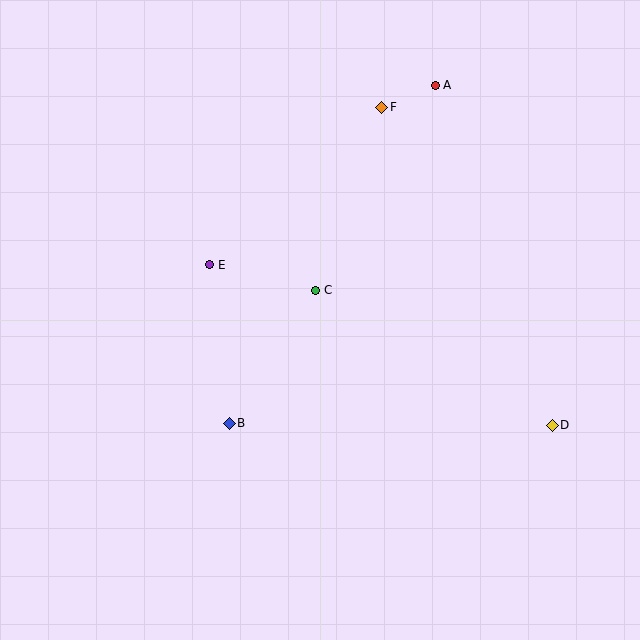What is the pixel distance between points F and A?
The distance between F and A is 58 pixels.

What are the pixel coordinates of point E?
Point E is at (210, 265).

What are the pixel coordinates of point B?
Point B is at (229, 423).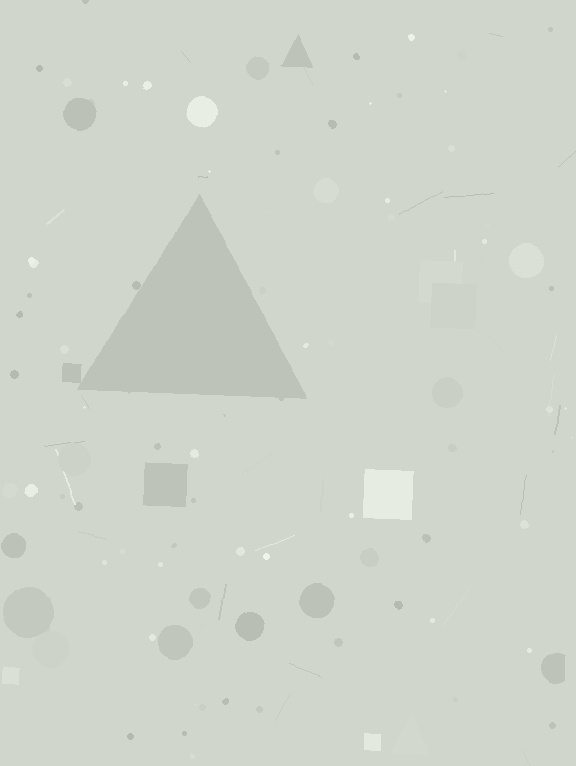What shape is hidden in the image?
A triangle is hidden in the image.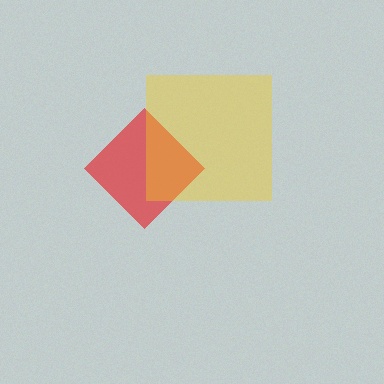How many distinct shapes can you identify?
There are 2 distinct shapes: a red diamond, a yellow square.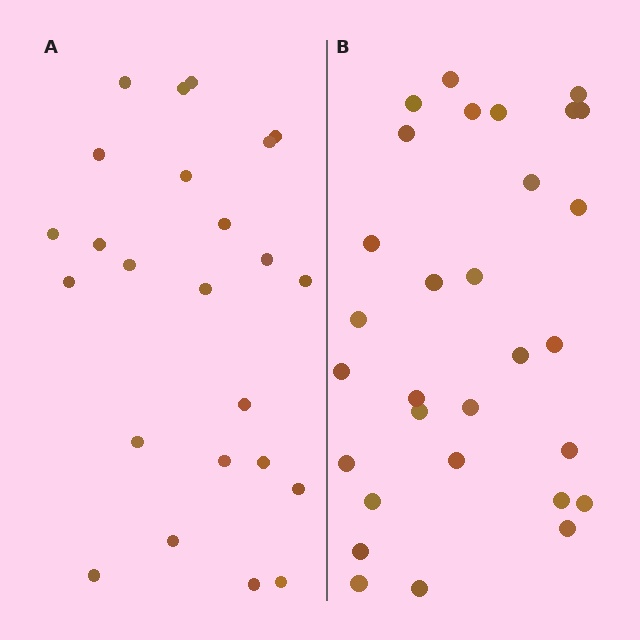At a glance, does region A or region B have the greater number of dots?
Region B (the right region) has more dots.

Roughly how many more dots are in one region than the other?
Region B has about 6 more dots than region A.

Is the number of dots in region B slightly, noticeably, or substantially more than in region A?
Region B has noticeably more, but not dramatically so. The ratio is roughly 1.2 to 1.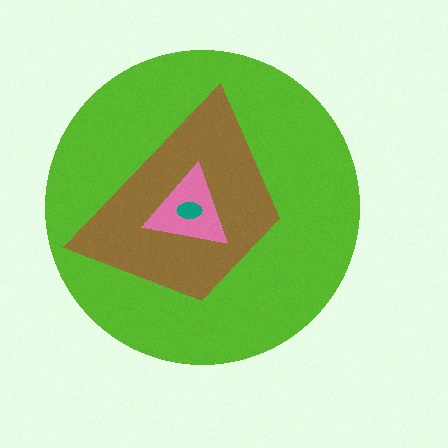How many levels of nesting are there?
4.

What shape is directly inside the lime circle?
The brown trapezoid.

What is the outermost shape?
The lime circle.